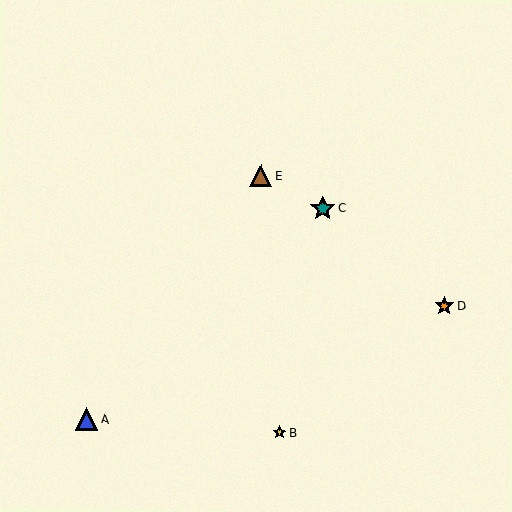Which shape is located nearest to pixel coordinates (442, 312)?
The orange star (labeled D) at (444, 306) is nearest to that location.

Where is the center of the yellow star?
The center of the yellow star is at (280, 433).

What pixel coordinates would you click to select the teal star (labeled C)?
Click at (323, 209) to select the teal star C.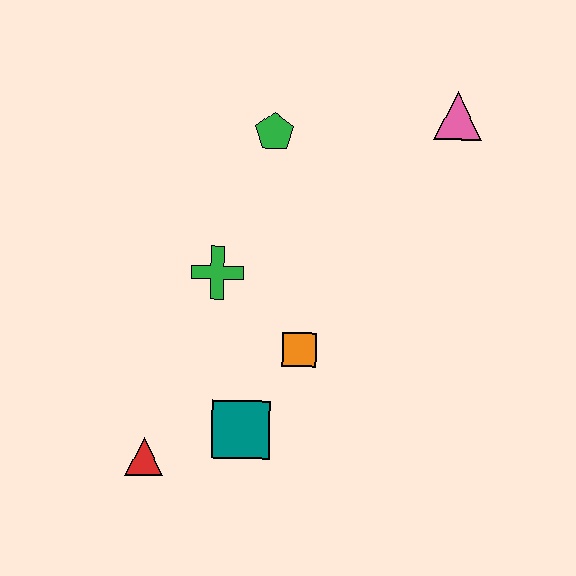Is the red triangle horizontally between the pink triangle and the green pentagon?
No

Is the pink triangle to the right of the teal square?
Yes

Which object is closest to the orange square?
The teal square is closest to the orange square.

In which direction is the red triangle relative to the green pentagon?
The red triangle is below the green pentagon.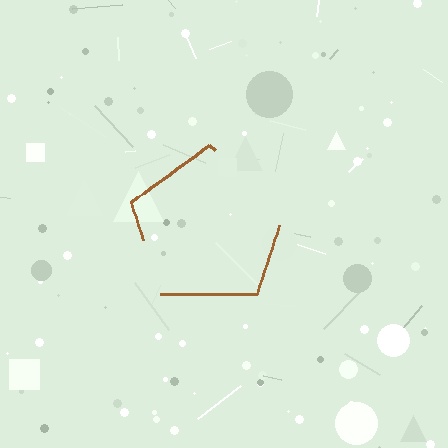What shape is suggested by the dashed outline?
The dashed outline suggests a pentagon.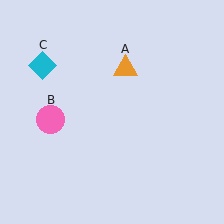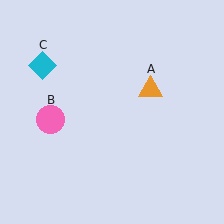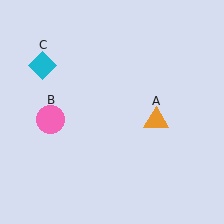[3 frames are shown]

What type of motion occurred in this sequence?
The orange triangle (object A) rotated clockwise around the center of the scene.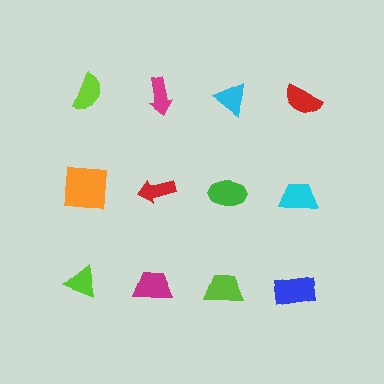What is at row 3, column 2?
A magenta trapezoid.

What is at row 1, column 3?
A cyan triangle.